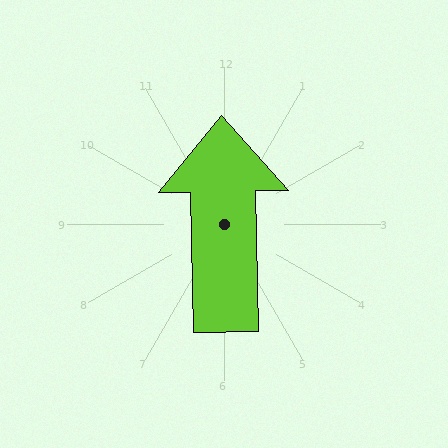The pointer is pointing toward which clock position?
Roughly 12 o'clock.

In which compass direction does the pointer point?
North.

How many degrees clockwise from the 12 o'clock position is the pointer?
Approximately 359 degrees.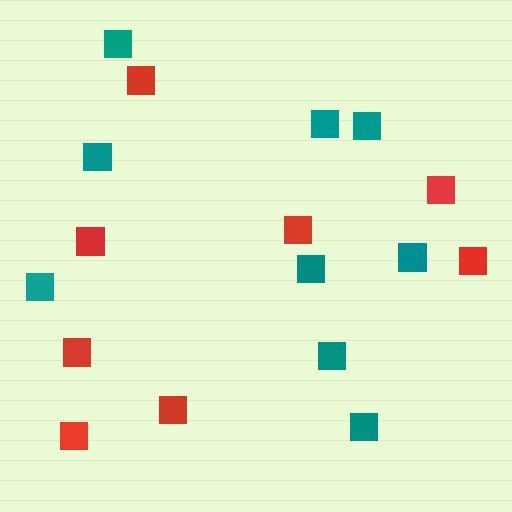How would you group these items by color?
There are 2 groups: one group of teal squares (9) and one group of red squares (8).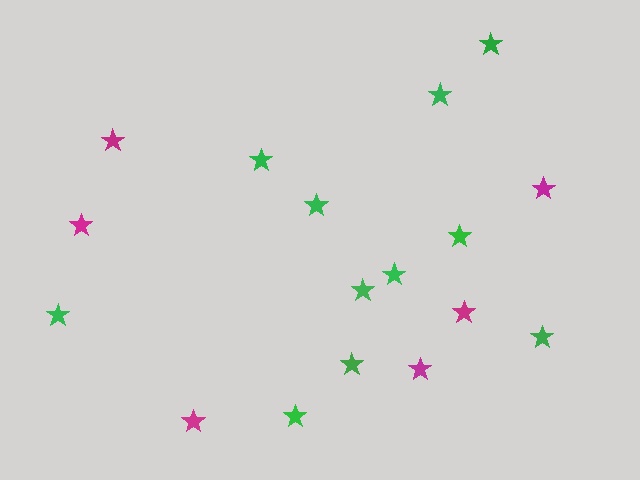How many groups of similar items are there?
There are 2 groups: one group of magenta stars (6) and one group of green stars (11).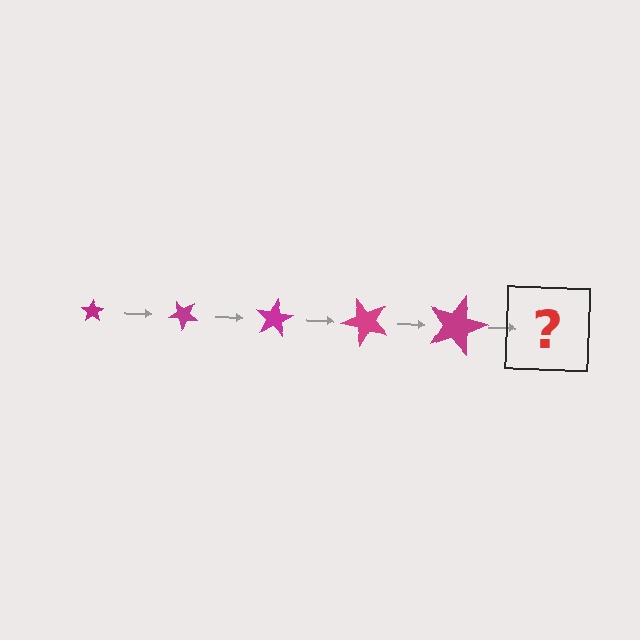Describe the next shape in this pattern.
It should be a star, larger than the previous one and rotated 200 degrees from the start.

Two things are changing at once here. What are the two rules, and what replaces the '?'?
The two rules are that the star grows larger each step and it rotates 40 degrees each step. The '?' should be a star, larger than the previous one and rotated 200 degrees from the start.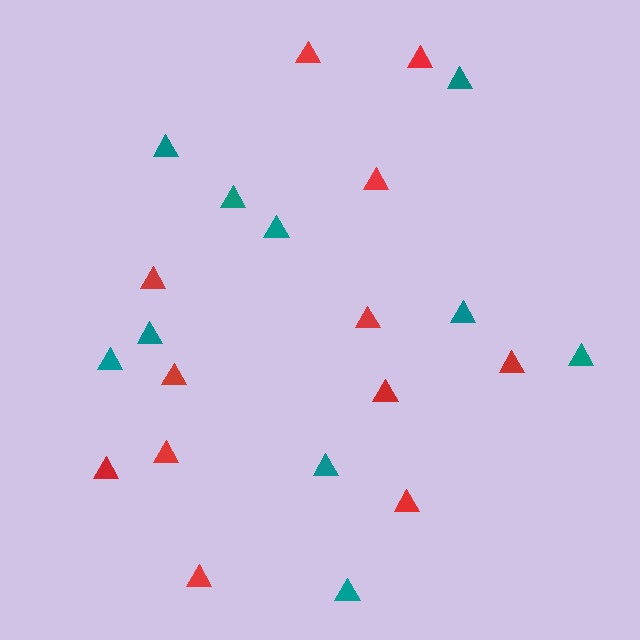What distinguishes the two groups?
There are 2 groups: one group of teal triangles (10) and one group of red triangles (12).